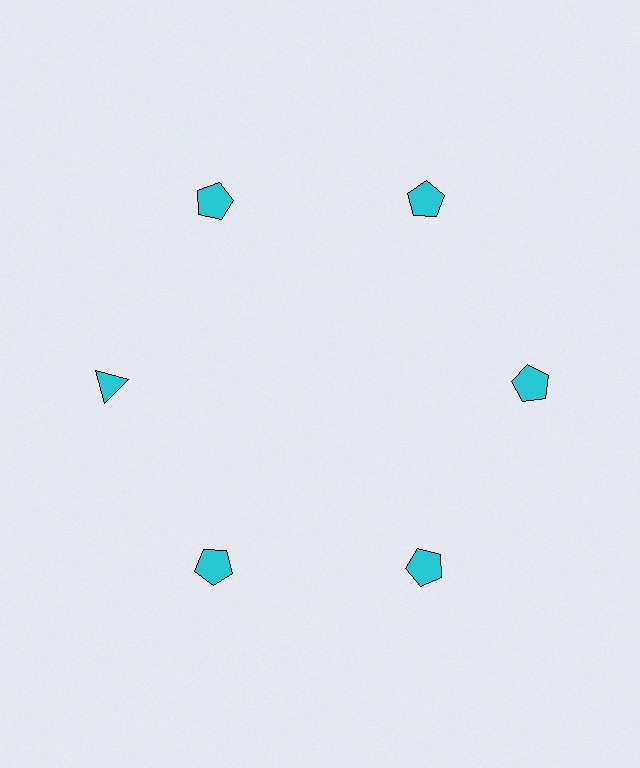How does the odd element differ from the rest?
It has a different shape: triangle instead of pentagon.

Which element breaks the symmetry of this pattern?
The cyan triangle at roughly the 9 o'clock position breaks the symmetry. All other shapes are cyan pentagons.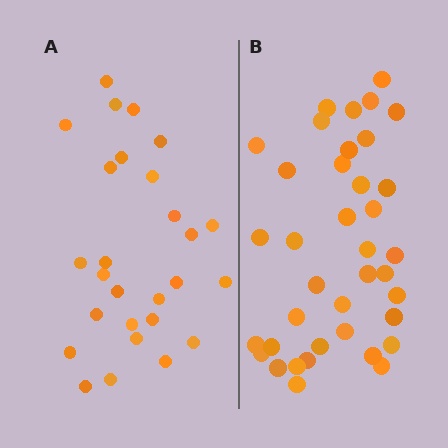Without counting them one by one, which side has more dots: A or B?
Region B (the right region) has more dots.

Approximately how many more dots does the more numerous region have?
Region B has roughly 12 or so more dots than region A.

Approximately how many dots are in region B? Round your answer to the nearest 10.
About 40 dots. (The exact count is 38, which rounds to 40.)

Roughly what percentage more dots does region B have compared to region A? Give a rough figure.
About 40% more.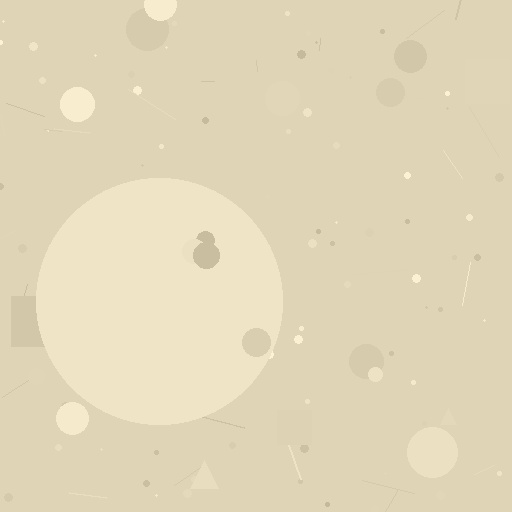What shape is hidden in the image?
A circle is hidden in the image.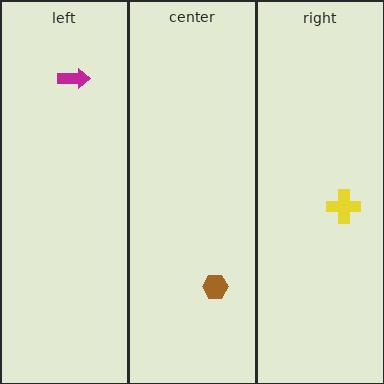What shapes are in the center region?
The brown hexagon.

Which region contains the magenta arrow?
The left region.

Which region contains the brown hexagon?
The center region.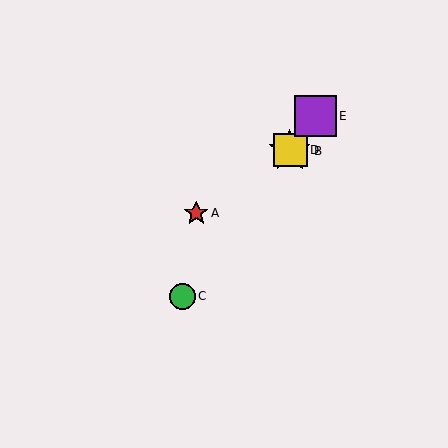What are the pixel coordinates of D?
Object D is at (290, 150).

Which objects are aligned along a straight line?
Objects B, C, D, E are aligned along a straight line.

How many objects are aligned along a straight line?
4 objects (B, C, D, E) are aligned along a straight line.